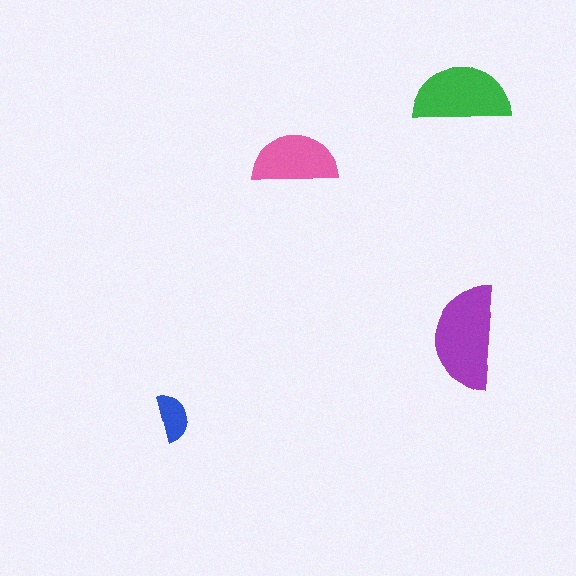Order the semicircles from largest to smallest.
the purple one, the green one, the pink one, the blue one.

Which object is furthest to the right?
The green semicircle is rightmost.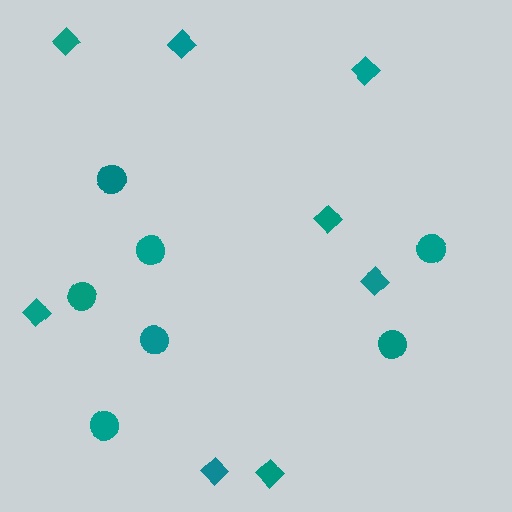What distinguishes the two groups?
There are 2 groups: one group of diamonds (8) and one group of circles (7).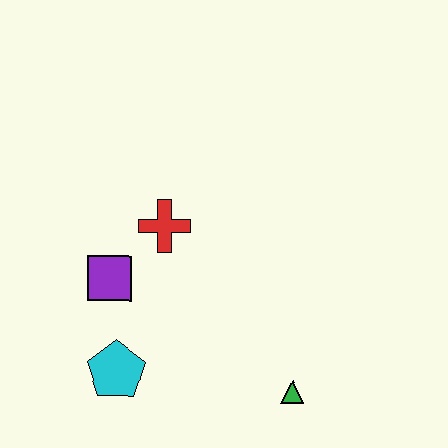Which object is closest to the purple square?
The red cross is closest to the purple square.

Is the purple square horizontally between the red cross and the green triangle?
No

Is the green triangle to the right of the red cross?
Yes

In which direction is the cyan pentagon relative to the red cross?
The cyan pentagon is below the red cross.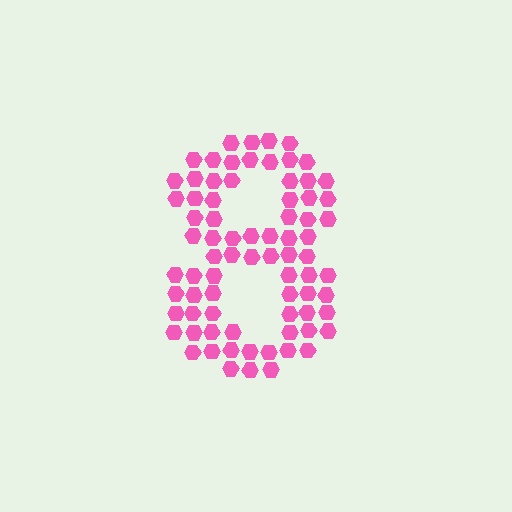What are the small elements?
The small elements are hexagons.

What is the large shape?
The large shape is the digit 8.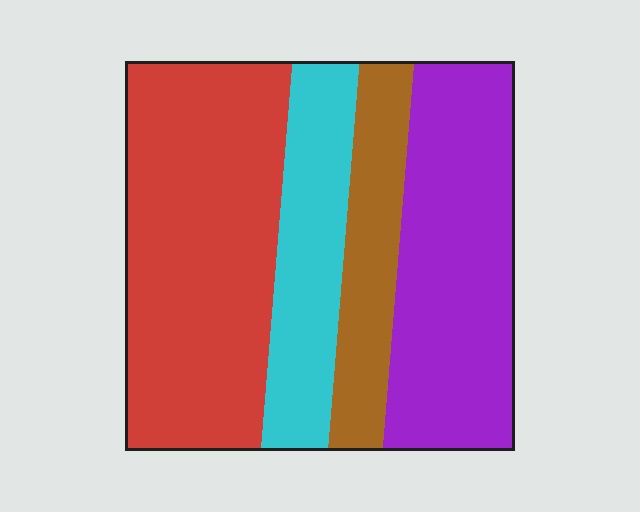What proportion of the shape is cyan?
Cyan covers 17% of the shape.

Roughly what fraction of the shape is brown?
Brown covers about 15% of the shape.